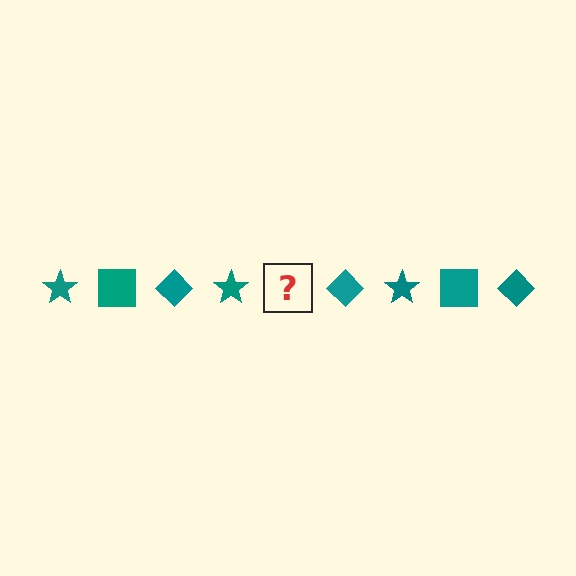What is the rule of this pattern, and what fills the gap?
The rule is that the pattern cycles through star, square, diamond shapes in teal. The gap should be filled with a teal square.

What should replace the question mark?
The question mark should be replaced with a teal square.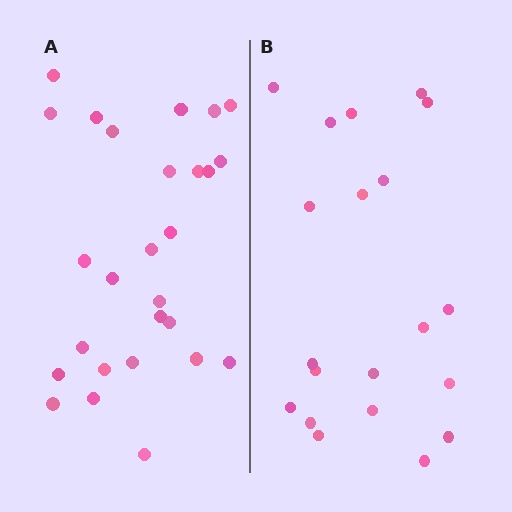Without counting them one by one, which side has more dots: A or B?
Region A (the left region) has more dots.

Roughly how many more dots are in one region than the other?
Region A has roughly 8 or so more dots than region B.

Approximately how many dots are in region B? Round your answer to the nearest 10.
About 20 dots.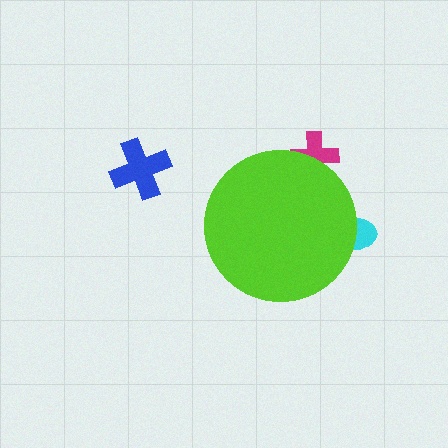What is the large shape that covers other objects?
A lime circle.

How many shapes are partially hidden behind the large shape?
2 shapes are partially hidden.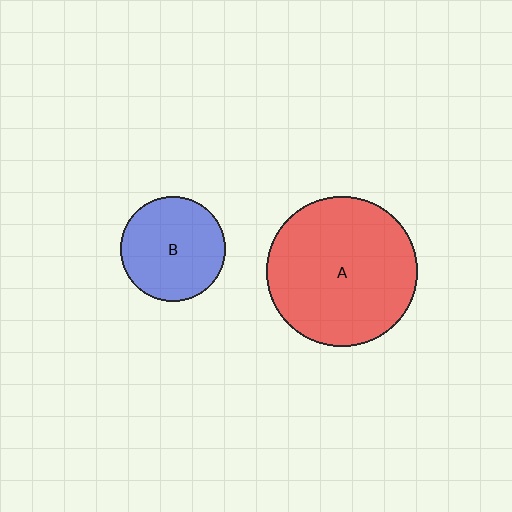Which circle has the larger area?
Circle A (red).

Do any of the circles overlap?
No, none of the circles overlap.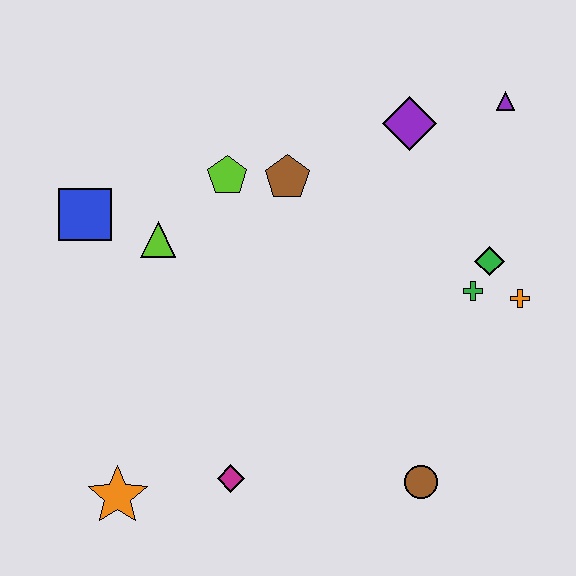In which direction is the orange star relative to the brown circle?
The orange star is to the left of the brown circle.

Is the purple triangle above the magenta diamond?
Yes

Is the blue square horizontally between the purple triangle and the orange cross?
No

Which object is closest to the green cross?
The green diamond is closest to the green cross.